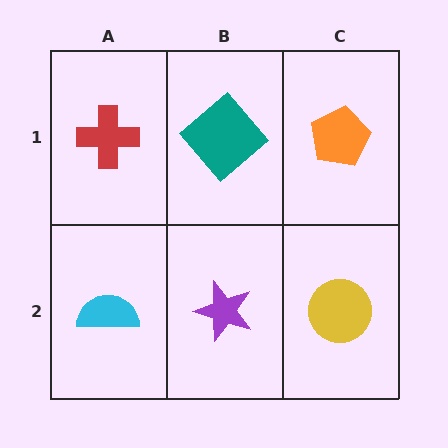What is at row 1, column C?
An orange pentagon.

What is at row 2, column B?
A purple star.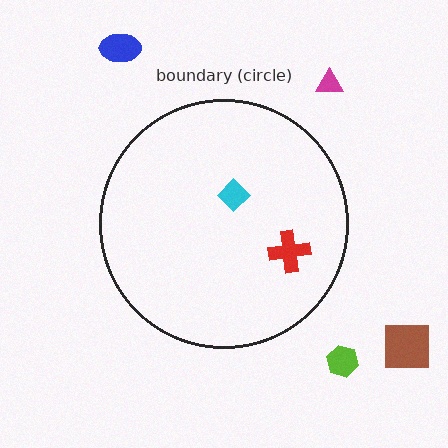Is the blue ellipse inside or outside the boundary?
Outside.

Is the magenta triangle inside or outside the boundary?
Outside.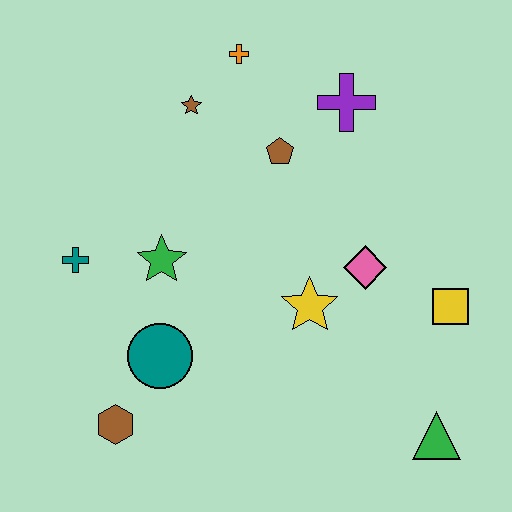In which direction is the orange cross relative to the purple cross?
The orange cross is to the left of the purple cross.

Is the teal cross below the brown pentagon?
Yes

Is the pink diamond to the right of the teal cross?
Yes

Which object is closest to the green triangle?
The yellow square is closest to the green triangle.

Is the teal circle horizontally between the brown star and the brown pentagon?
No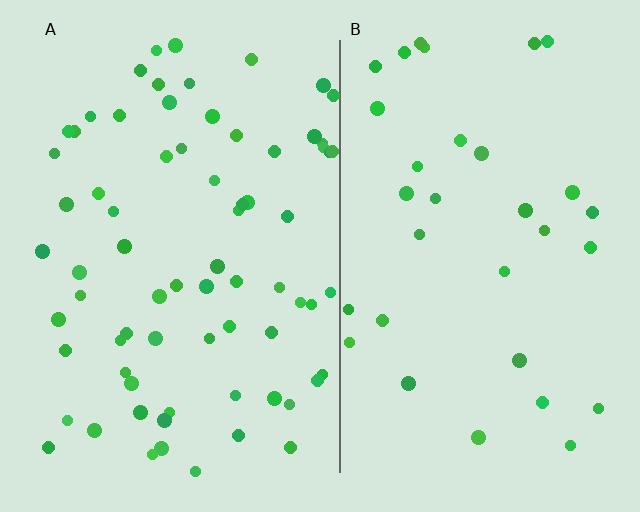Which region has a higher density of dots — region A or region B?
A (the left).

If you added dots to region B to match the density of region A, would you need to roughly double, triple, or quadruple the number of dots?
Approximately double.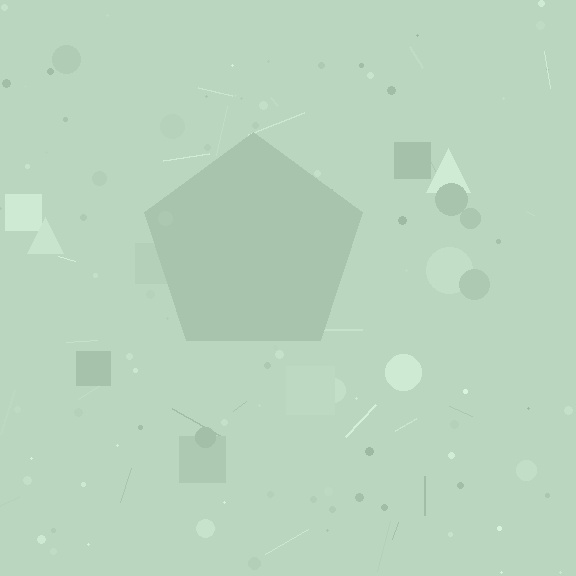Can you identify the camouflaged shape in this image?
The camouflaged shape is a pentagon.